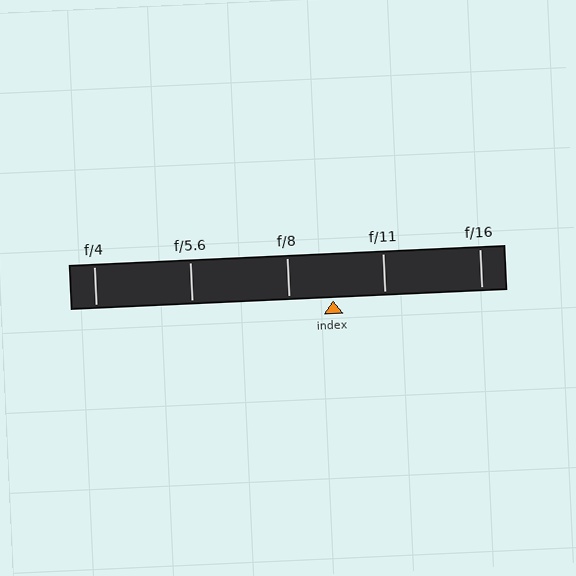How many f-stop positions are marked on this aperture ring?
There are 5 f-stop positions marked.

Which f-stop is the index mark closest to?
The index mark is closest to f/8.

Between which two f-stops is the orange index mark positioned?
The index mark is between f/8 and f/11.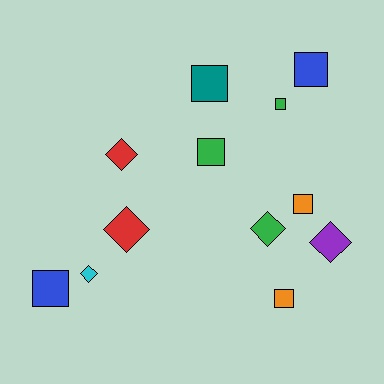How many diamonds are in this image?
There are 5 diamonds.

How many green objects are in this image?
There are 3 green objects.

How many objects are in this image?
There are 12 objects.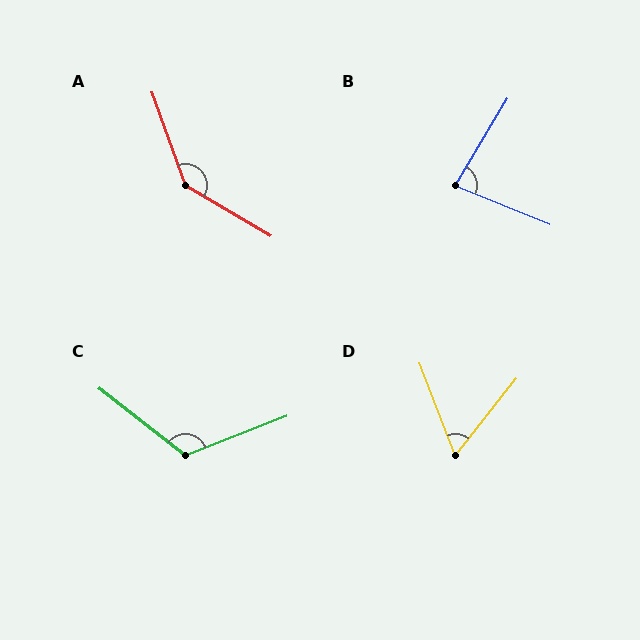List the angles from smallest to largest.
D (59°), B (81°), C (121°), A (140°).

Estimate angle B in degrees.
Approximately 81 degrees.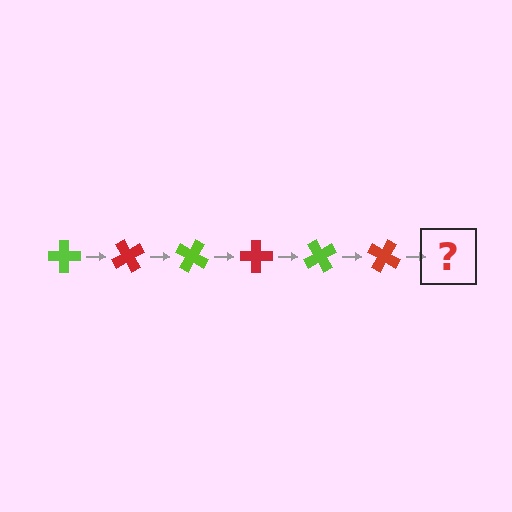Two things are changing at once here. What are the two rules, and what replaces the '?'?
The two rules are that it rotates 60 degrees each step and the color cycles through lime and red. The '?' should be a lime cross, rotated 360 degrees from the start.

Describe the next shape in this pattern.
It should be a lime cross, rotated 360 degrees from the start.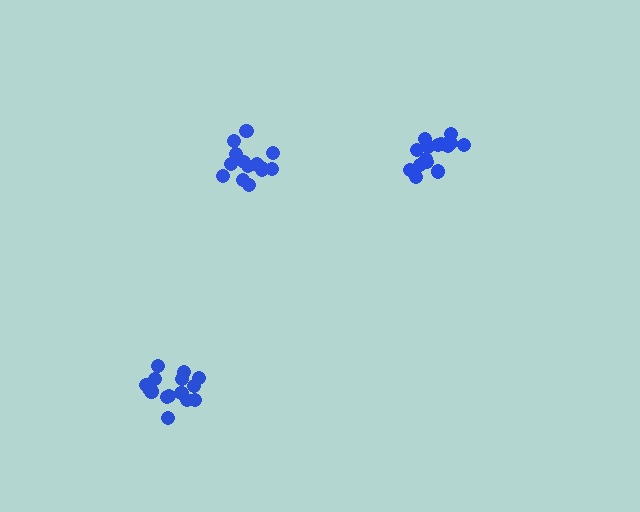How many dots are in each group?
Group 1: 16 dots, Group 2: 14 dots, Group 3: 17 dots (47 total).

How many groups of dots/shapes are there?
There are 3 groups.